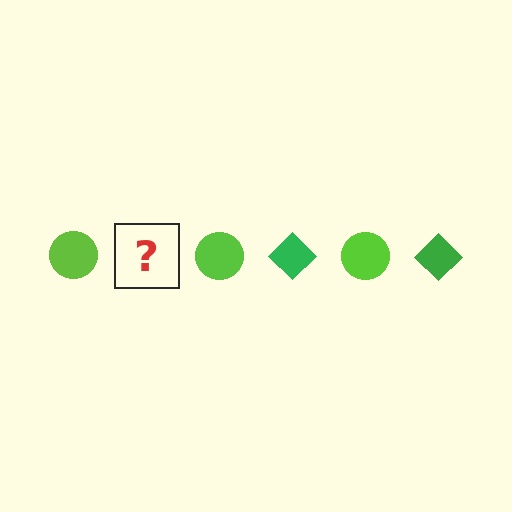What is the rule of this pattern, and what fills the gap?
The rule is that the pattern alternates between lime circle and green diamond. The gap should be filled with a green diamond.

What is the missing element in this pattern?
The missing element is a green diamond.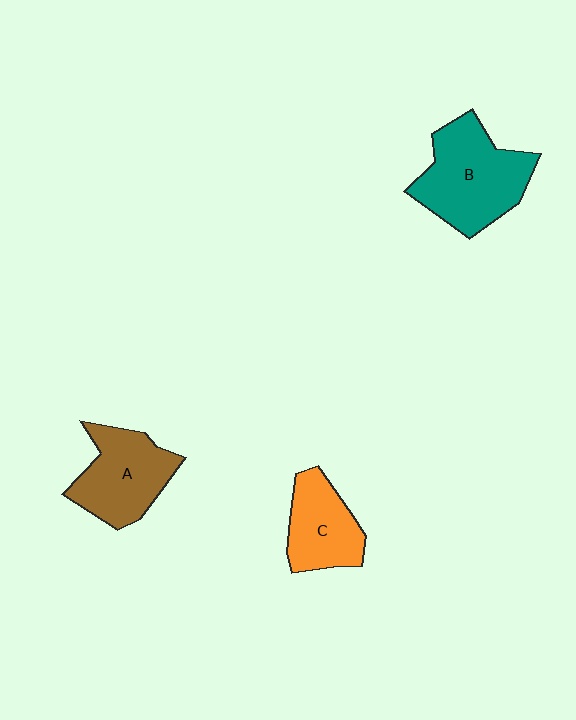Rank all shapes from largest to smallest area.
From largest to smallest: B (teal), A (brown), C (orange).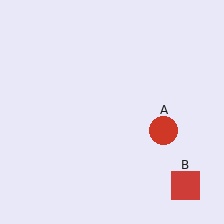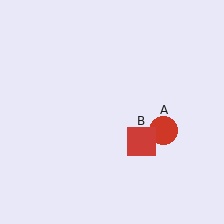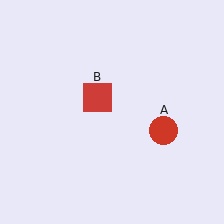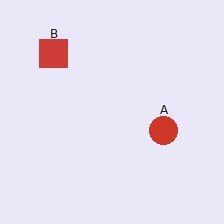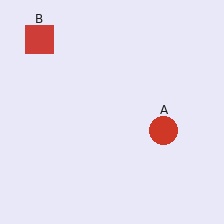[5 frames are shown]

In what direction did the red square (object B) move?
The red square (object B) moved up and to the left.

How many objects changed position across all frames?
1 object changed position: red square (object B).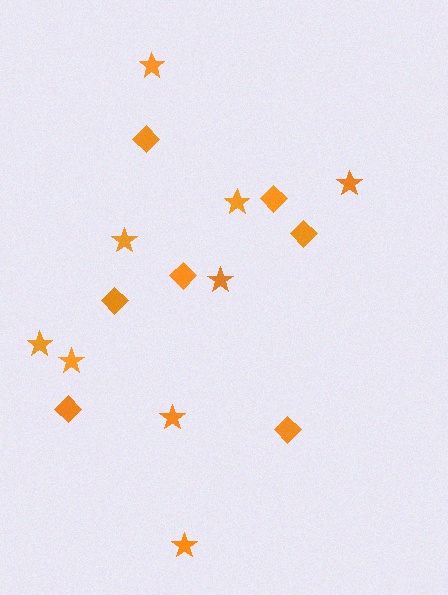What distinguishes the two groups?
There are 2 groups: one group of stars (9) and one group of diamonds (7).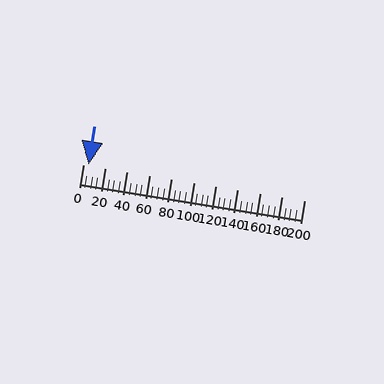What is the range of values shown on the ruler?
The ruler shows values from 0 to 200.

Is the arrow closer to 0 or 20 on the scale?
The arrow is closer to 0.